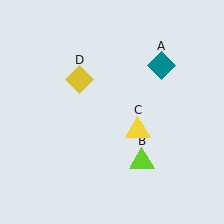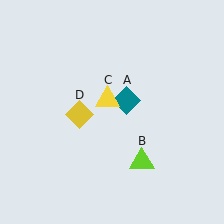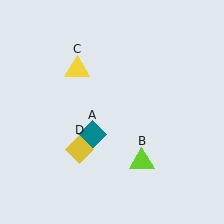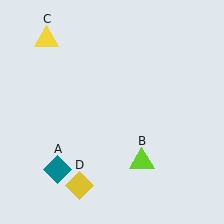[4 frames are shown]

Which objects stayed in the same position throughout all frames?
Lime triangle (object B) remained stationary.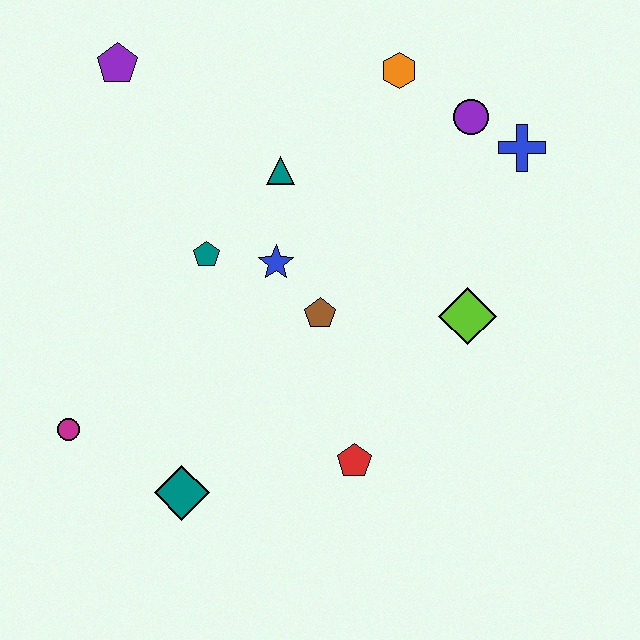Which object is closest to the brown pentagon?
The blue star is closest to the brown pentagon.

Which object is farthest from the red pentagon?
The purple pentagon is farthest from the red pentagon.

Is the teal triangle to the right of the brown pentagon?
No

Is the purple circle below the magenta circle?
No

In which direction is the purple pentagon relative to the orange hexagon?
The purple pentagon is to the left of the orange hexagon.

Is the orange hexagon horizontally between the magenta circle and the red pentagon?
No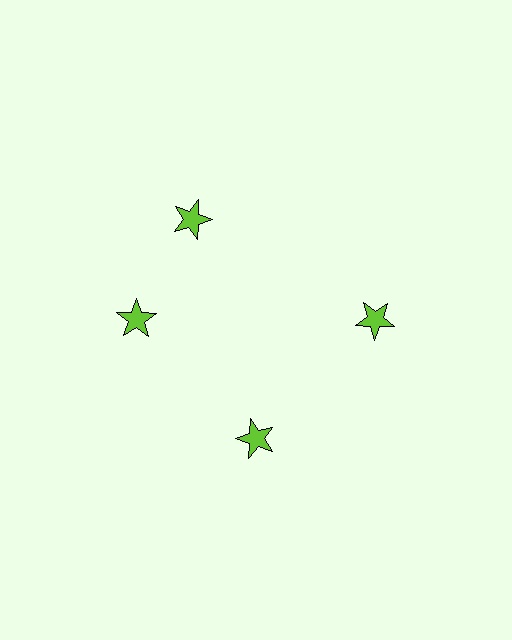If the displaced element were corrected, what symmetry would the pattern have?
It would have 4-fold rotational symmetry — the pattern would map onto itself every 90 degrees.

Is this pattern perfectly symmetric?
No. The 4 lime stars are arranged in a ring, but one element near the 12 o'clock position is rotated out of alignment along the ring, breaking the 4-fold rotational symmetry.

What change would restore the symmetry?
The symmetry would be restored by rotating it back into even spacing with its neighbors so that all 4 stars sit at equal angles and equal distance from the center.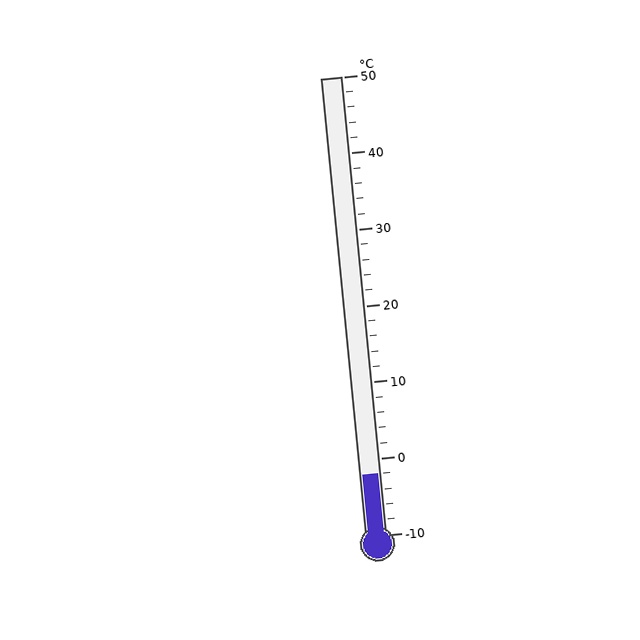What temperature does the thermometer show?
The thermometer shows approximately -2°C.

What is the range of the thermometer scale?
The thermometer scale ranges from -10°C to 50°C.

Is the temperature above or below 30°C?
The temperature is below 30°C.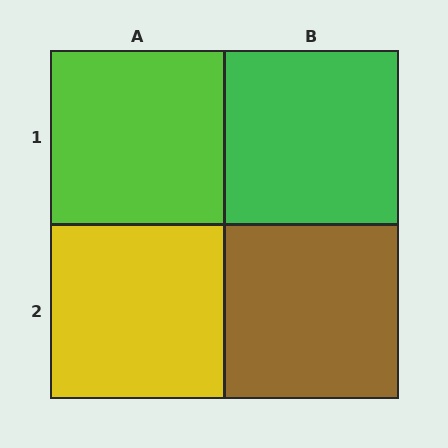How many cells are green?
1 cell is green.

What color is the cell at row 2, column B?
Brown.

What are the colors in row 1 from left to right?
Lime, green.